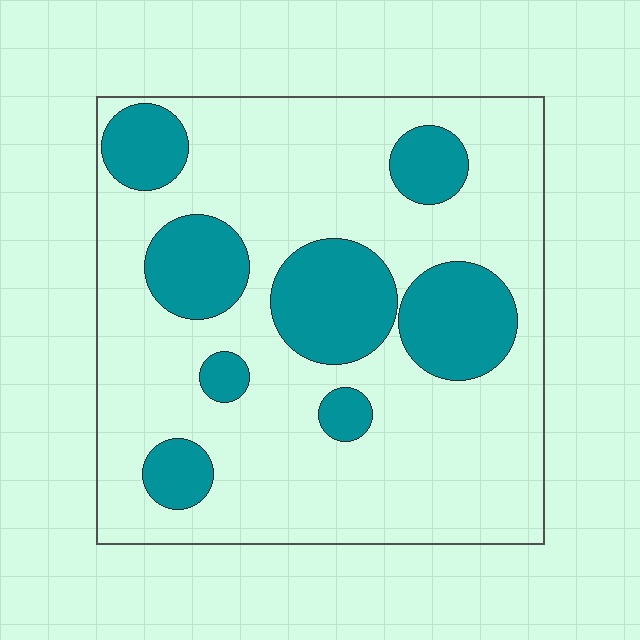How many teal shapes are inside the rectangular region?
8.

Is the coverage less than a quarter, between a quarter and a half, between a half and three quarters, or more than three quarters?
Between a quarter and a half.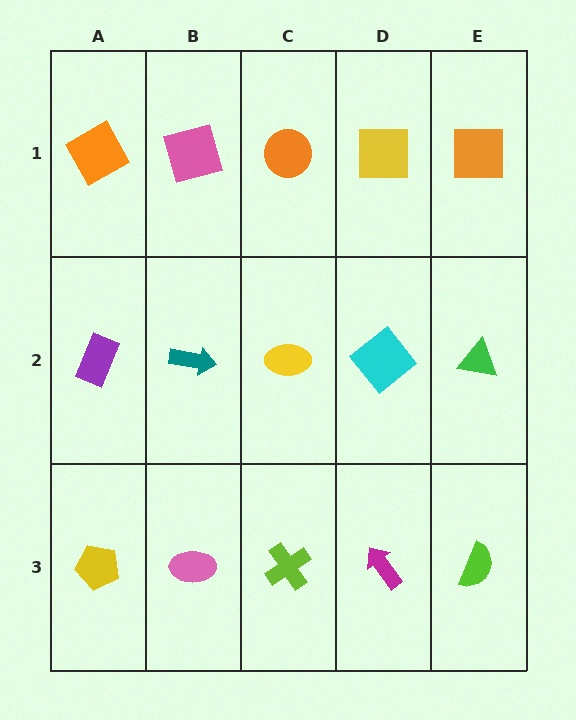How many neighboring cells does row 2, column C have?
4.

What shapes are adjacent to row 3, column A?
A purple rectangle (row 2, column A), a pink ellipse (row 3, column B).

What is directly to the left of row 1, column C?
A pink square.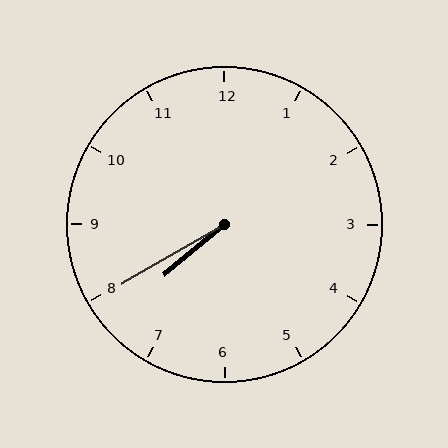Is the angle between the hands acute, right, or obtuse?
It is acute.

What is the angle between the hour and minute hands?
Approximately 10 degrees.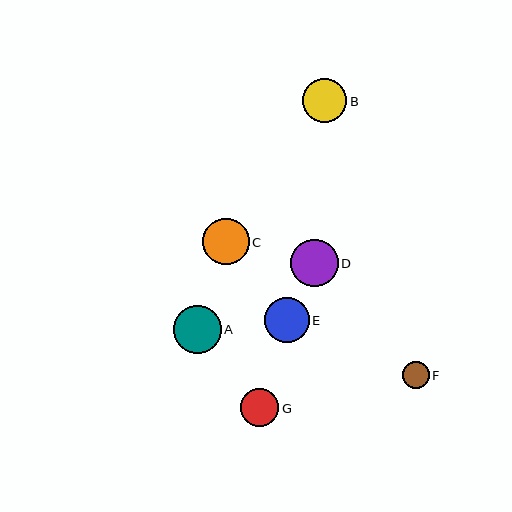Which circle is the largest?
Circle A is the largest with a size of approximately 48 pixels.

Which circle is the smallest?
Circle F is the smallest with a size of approximately 27 pixels.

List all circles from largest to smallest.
From largest to smallest: A, D, C, E, B, G, F.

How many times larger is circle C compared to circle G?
Circle C is approximately 1.2 times the size of circle G.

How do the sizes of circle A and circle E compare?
Circle A and circle E are approximately the same size.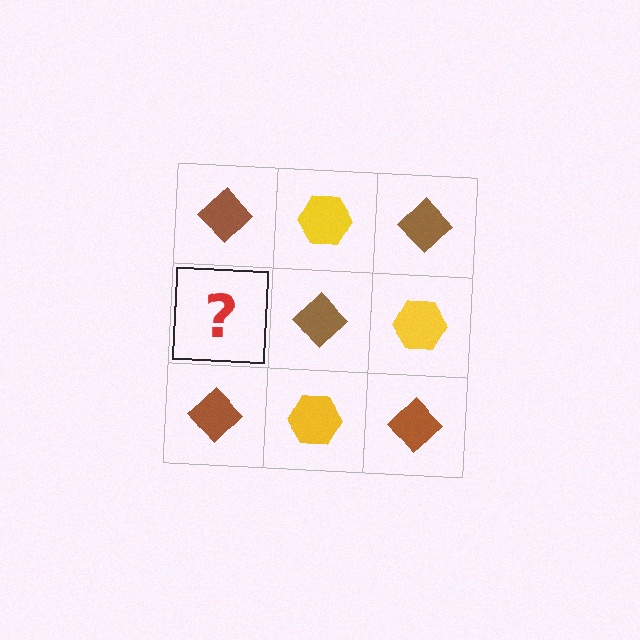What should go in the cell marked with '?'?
The missing cell should contain a yellow hexagon.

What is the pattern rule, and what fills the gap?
The rule is that it alternates brown diamond and yellow hexagon in a checkerboard pattern. The gap should be filled with a yellow hexagon.